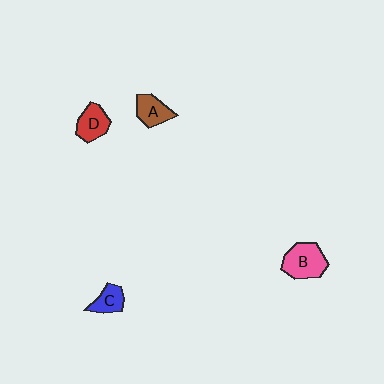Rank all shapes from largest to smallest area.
From largest to smallest: B (pink), D (red), A (brown), C (blue).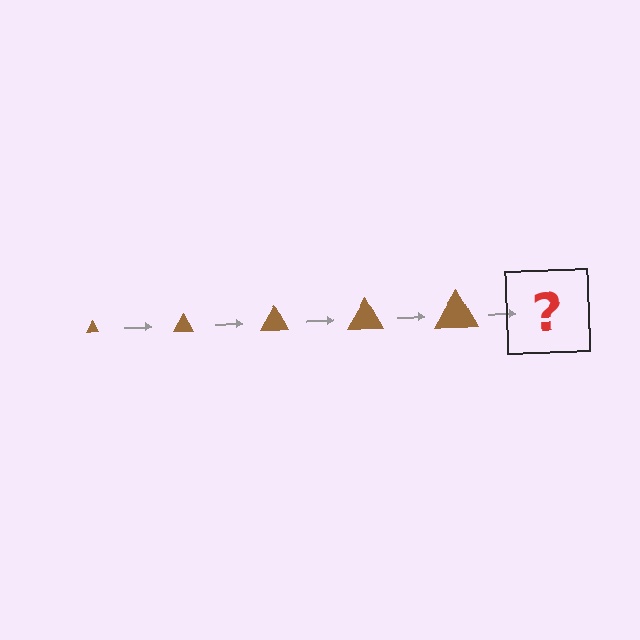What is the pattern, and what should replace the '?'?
The pattern is that the triangle gets progressively larger each step. The '?' should be a brown triangle, larger than the previous one.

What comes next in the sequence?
The next element should be a brown triangle, larger than the previous one.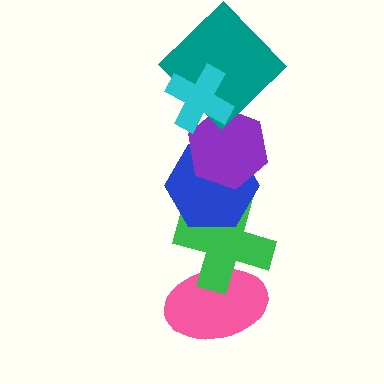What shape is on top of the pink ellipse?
The green cross is on top of the pink ellipse.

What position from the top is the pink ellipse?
The pink ellipse is 6th from the top.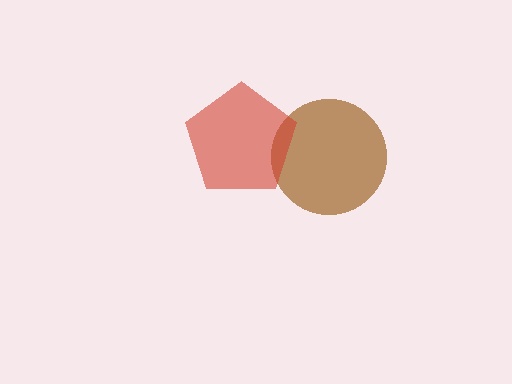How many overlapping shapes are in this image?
There are 2 overlapping shapes in the image.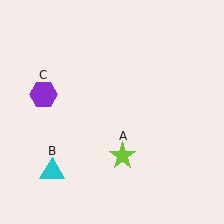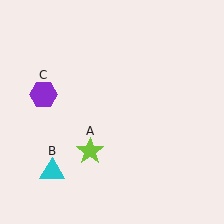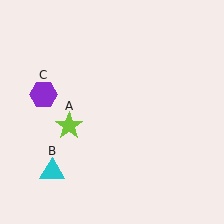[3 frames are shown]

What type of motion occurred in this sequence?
The lime star (object A) rotated clockwise around the center of the scene.